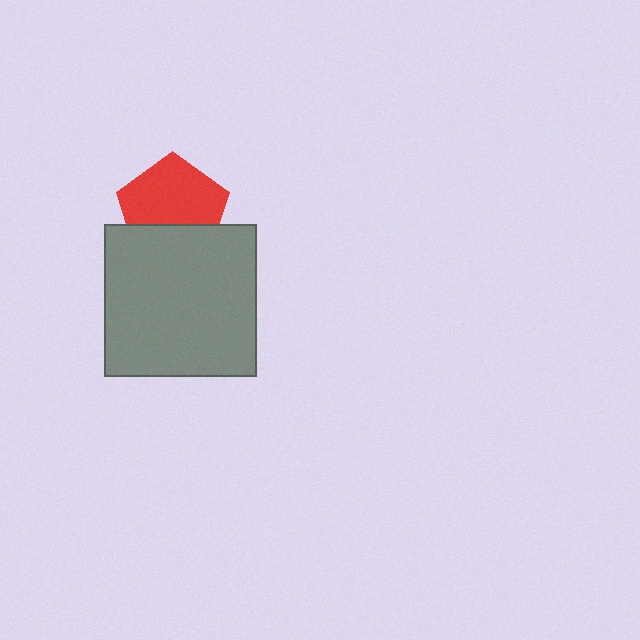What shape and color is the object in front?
The object in front is a gray square.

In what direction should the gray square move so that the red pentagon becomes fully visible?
The gray square should move down. That is the shortest direction to clear the overlap and leave the red pentagon fully visible.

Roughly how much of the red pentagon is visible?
Most of it is visible (roughly 65%).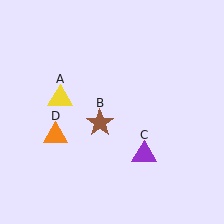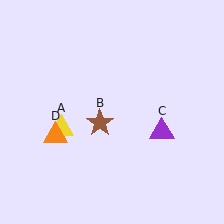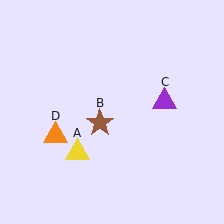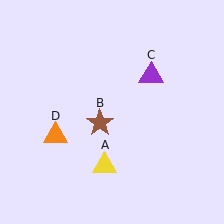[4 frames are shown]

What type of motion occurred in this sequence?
The yellow triangle (object A), purple triangle (object C) rotated counterclockwise around the center of the scene.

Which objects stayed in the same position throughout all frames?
Brown star (object B) and orange triangle (object D) remained stationary.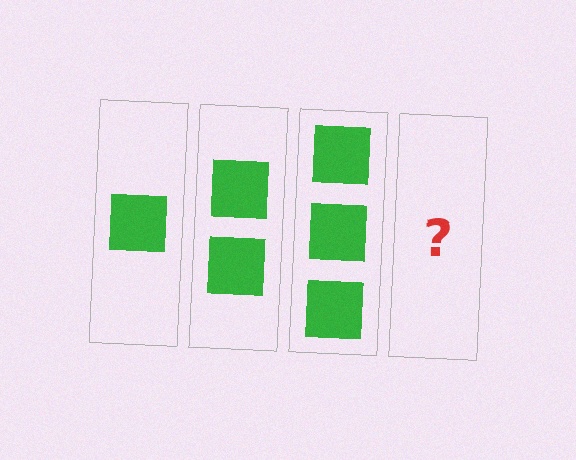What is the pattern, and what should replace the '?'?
The pattern is that each step adds one more square. The '?' should be 4 squares.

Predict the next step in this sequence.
The next step is 4 squares.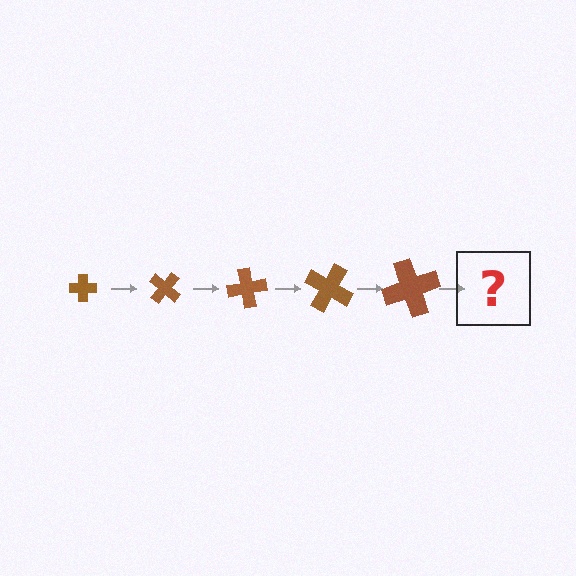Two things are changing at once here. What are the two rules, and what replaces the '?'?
The two rules are that the cross grows larger each step and it rotates 40 degrees each step. The '?' should be a cross, larger than the previous one and rotated 200 degrees from the start.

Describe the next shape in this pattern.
It should be a cross, larger than the previous one and rotated 200 degrees from the start.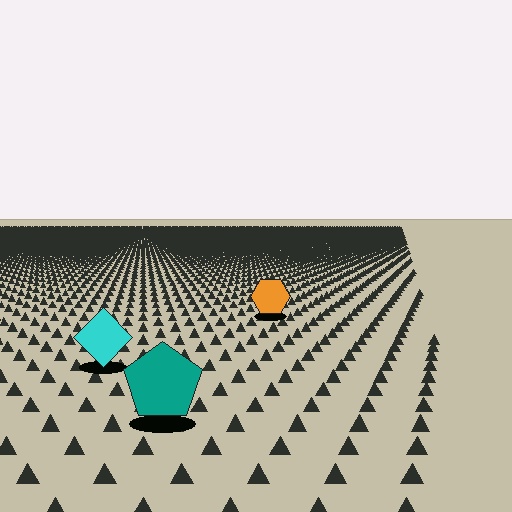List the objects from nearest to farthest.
From nearest to farthest: the teal pentagon, the cyan diamond, the orange hexagon.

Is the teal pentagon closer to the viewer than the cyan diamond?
Yes. The teal pentagon is closer — you can tell from the texture gradient: the ground texture is coarser near it.